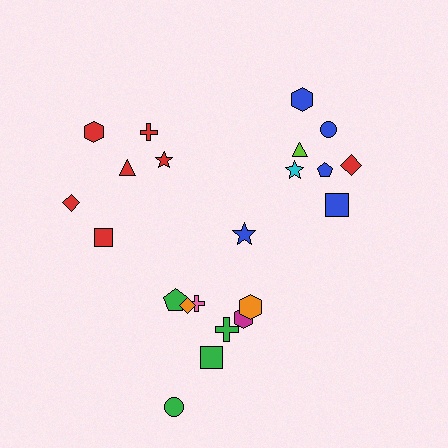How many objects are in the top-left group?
There are 6 objects.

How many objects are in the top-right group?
There are 8 objects.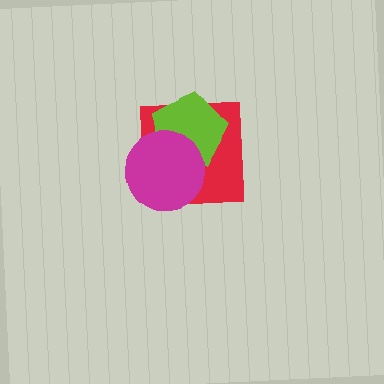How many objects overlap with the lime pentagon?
2 objects overlap with the lime pentagon.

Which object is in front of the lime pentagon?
The magenta circle is in front of the lime pentagon.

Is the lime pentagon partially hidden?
Yes, it is partially covered by another shape.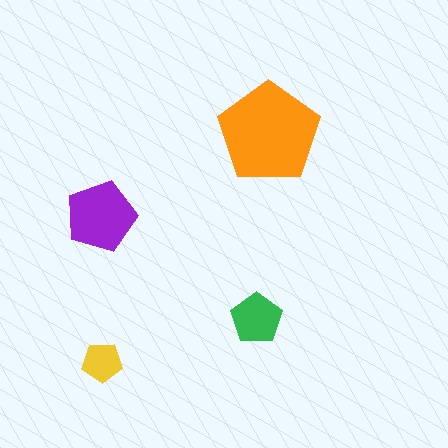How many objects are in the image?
There are 4 objects in the image.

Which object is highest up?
The orange pentagon is topmost.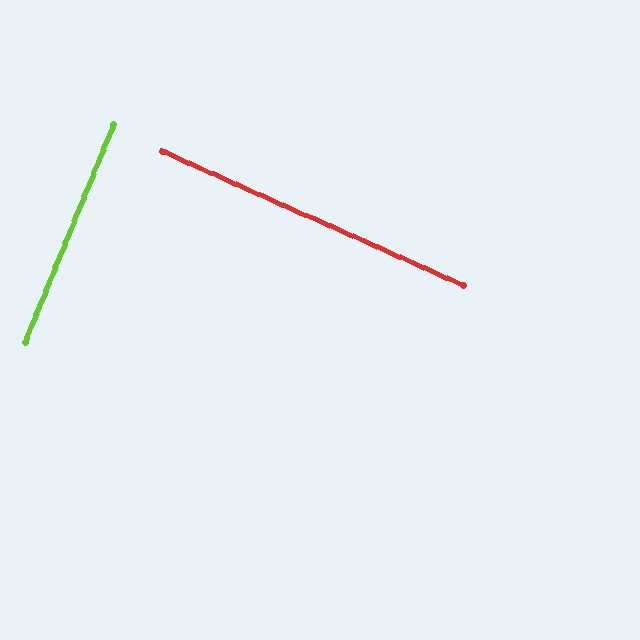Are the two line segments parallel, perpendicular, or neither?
Perpendicular — they meet at approximately 88°.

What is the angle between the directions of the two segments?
Approximately 88 degrees.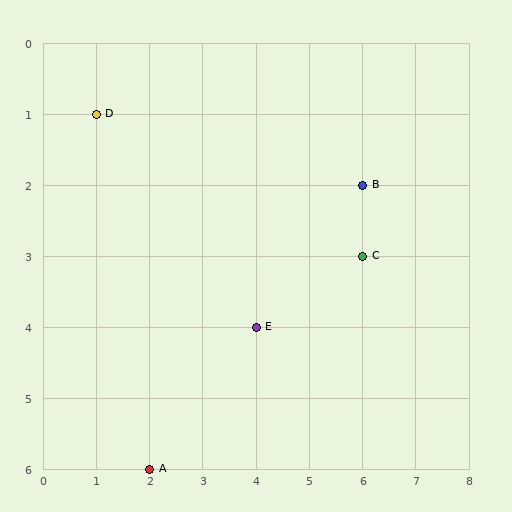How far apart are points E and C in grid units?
Points E and C are 2 columns and 1 row apart (about 2.2 grid units diagonally).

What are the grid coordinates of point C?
Point C is at grid coordinates (6, 3).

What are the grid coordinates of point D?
Point D is at grid coordinates (1, 1).